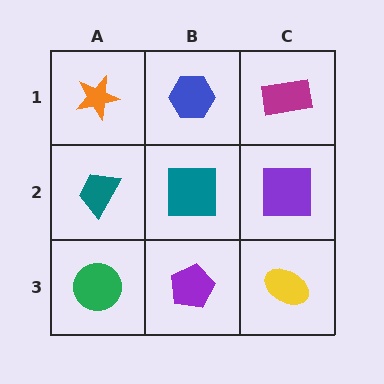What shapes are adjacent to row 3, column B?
A teal square (row 2, column B), a green circle (row 3, column A), a yellow ellipse (row 3, column C).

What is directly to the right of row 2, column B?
A purple square.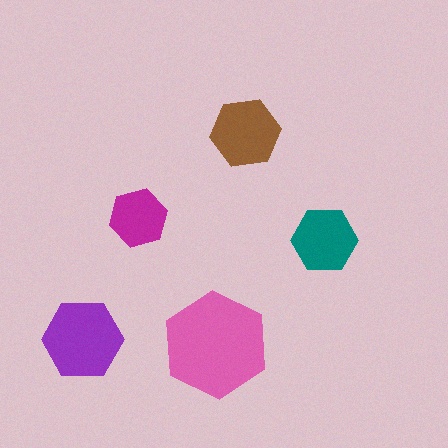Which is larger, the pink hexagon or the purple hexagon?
The pink one.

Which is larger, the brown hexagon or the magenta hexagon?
The brown one.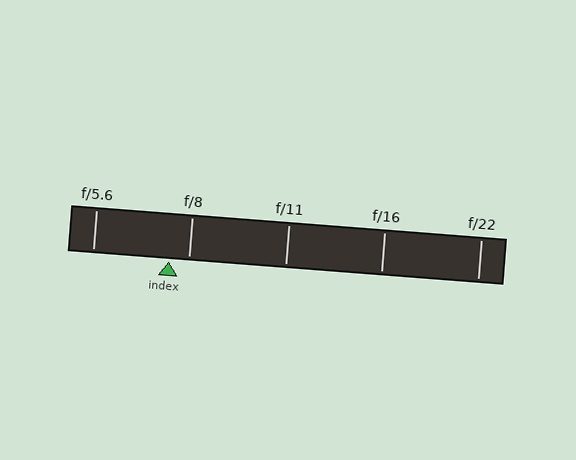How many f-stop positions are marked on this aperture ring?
There are 5 f-stop positions marked.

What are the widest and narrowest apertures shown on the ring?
The widest aperture shown is f/5.6 and the narrowest is f/22.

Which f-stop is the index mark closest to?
The index mark is closest to f/8.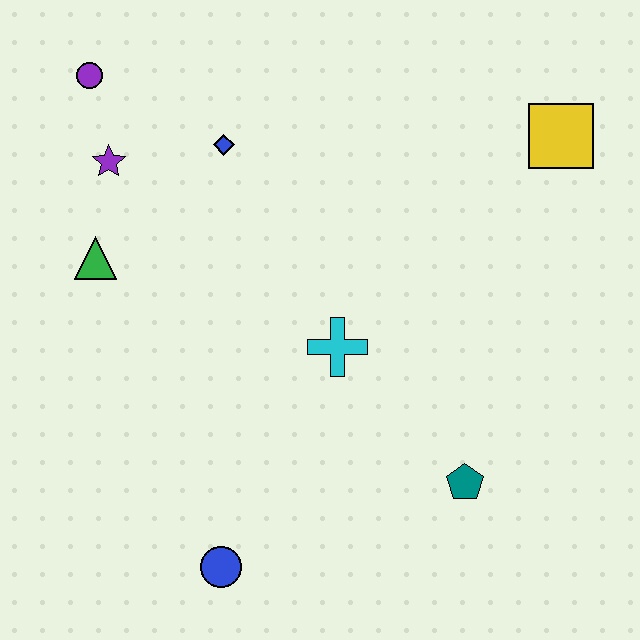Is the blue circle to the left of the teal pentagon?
Yes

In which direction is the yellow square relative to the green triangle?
The yellow square is to the right of the green triangle.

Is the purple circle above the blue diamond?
Yes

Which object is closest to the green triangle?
The purple star is closest to the green triangle.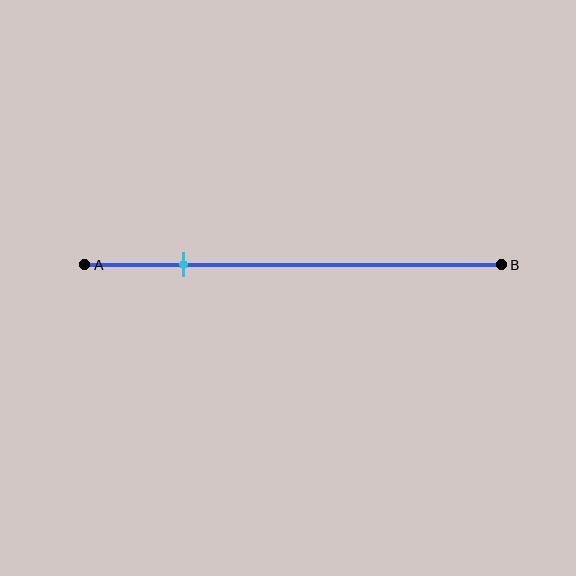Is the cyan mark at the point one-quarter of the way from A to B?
Yes, the mark is approximately at the one-quarter point.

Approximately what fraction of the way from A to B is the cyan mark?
The cyan mark is approximately 25% of the way from A to B.